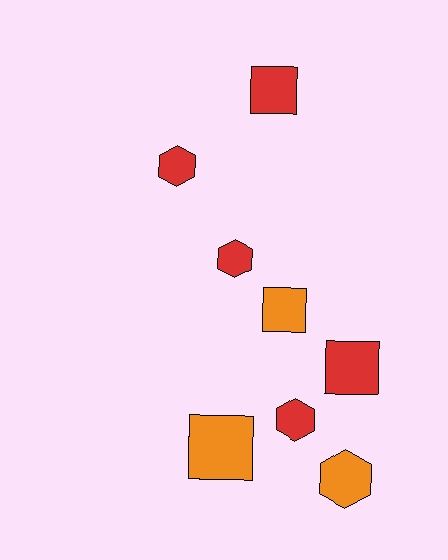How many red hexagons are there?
There are 3 red hexagons.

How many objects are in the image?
There are 8 objects.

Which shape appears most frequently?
Square, with 4 objects.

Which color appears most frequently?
Red, with 5 objects.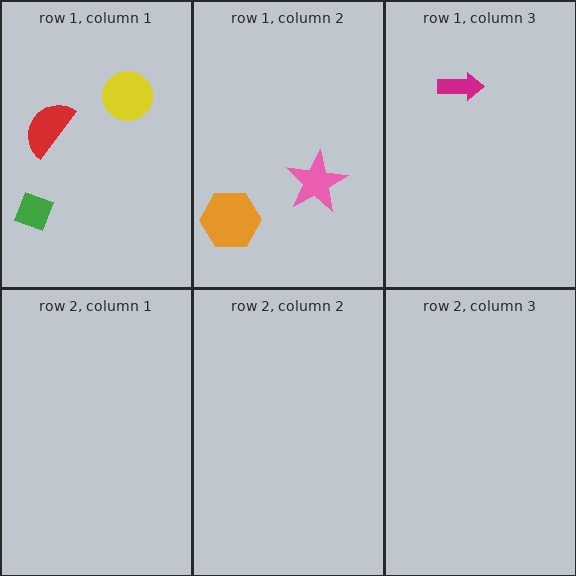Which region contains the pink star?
The row 1, column 2 region.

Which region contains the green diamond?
The row 1, column 1 region.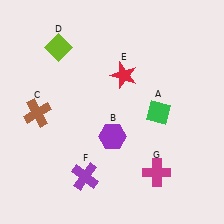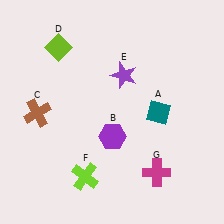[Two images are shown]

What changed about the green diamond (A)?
In Image 1, A is green. In Image 2, it changed to teal.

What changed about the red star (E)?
In Image 1, E is red. In Image 2, it changed to purple.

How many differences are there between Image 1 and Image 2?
There are 3 differences between the two images.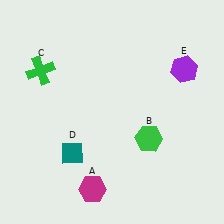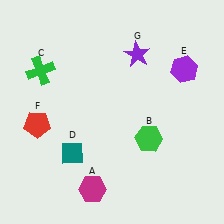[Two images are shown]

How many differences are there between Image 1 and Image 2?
There are 2 differences between the two images.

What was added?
A red pentagon (F), a purple star (G) were added in Image 2.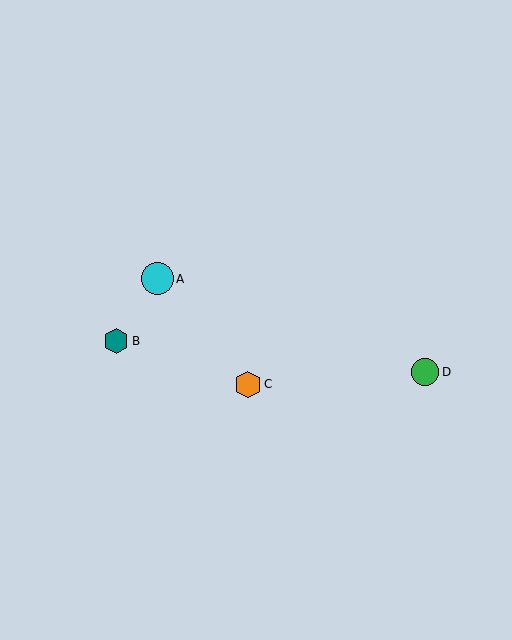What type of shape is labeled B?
Shape B is a teal hexagon.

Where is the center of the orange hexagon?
The center of the orange hexagon is at (248, 384).